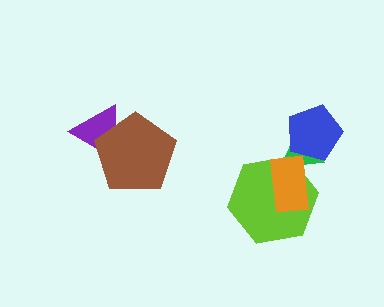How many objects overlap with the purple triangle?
1 object overlaps with the purple triangle.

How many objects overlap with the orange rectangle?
2 objects overlap with the orange rectangle.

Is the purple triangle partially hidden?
Yes, it is partially covered by another shape.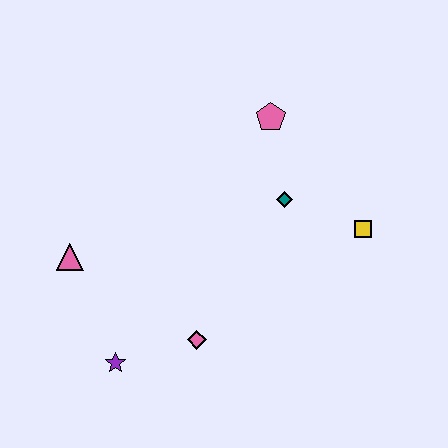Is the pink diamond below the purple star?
No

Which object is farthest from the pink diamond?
The pink pentagon is farthest from the pink diamond.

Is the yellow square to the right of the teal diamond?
Yes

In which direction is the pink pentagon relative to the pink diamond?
The pink pentagon is above the pink diamond.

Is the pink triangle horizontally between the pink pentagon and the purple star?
No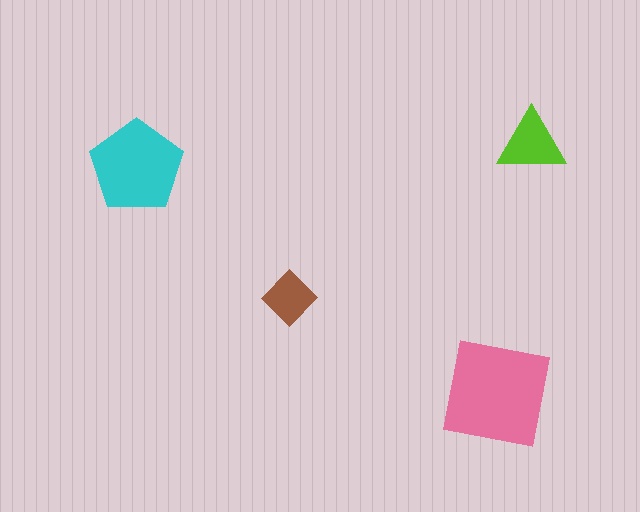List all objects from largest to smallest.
The pink square, the cyan pentagon, the lime triangle, the brown diamond.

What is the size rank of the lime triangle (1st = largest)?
3rd.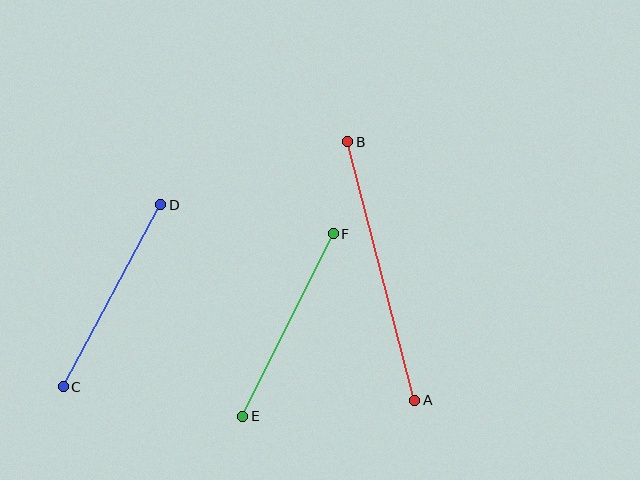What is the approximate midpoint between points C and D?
The midpoint is at approximately (112, 296) pixels.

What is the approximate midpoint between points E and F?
The midpoint is at approximately (288, 325) pixels.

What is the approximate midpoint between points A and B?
The midpoint is at approximately (381, 271) pixels.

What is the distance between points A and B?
The distance is approximately 267 pixels.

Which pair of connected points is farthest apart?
Points A and B are farthest apart.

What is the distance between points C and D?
The distance is approximately 206 pixels.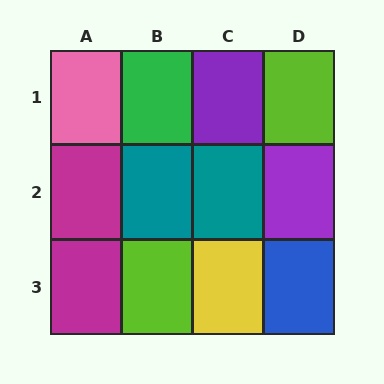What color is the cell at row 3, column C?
Yellow.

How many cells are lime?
2 cells are lime.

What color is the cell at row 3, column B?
Lime.